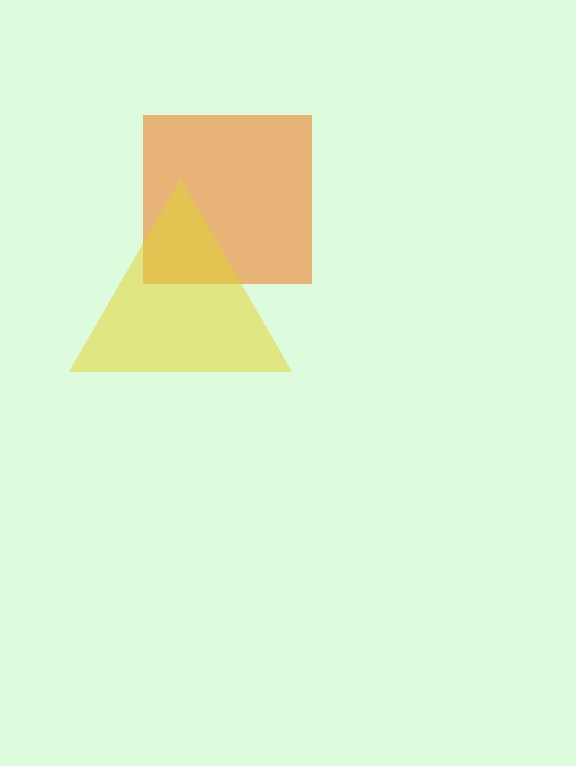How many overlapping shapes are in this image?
There are 2 overlapping shapes in the image.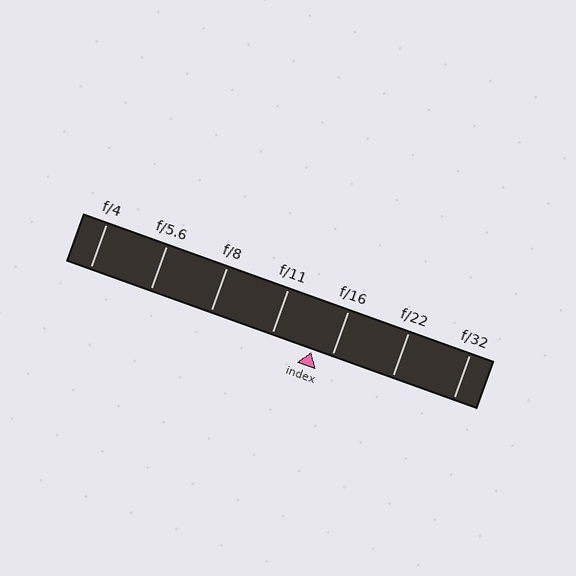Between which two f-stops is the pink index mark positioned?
The index mark is between f/11 and f/16.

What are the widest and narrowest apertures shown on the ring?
The widest aperture shown is f/4 and the narrowest is f/32.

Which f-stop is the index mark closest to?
The index mark is closest to f/16.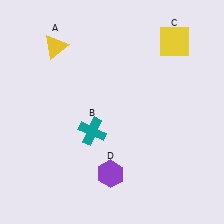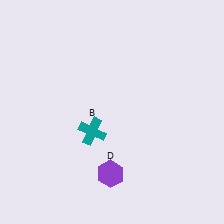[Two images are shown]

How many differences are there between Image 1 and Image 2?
There are 2 differences between the two images.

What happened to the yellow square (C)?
The yellow square (C) was removed in Image 2. It was in the top-right area of Image 1.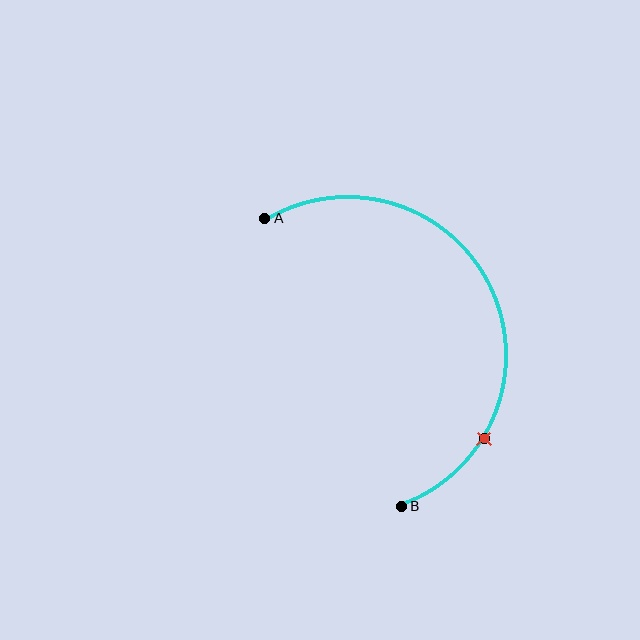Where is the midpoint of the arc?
The arc midpoint is the point on the curve farthest from the straight line joining A and B. It sits to the right of that line.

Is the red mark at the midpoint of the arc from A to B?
No. The red mark lies on the arc but is closer to endpoint B. The arc midpoint would be at the point on the curve equidistant along the arc from both A and B.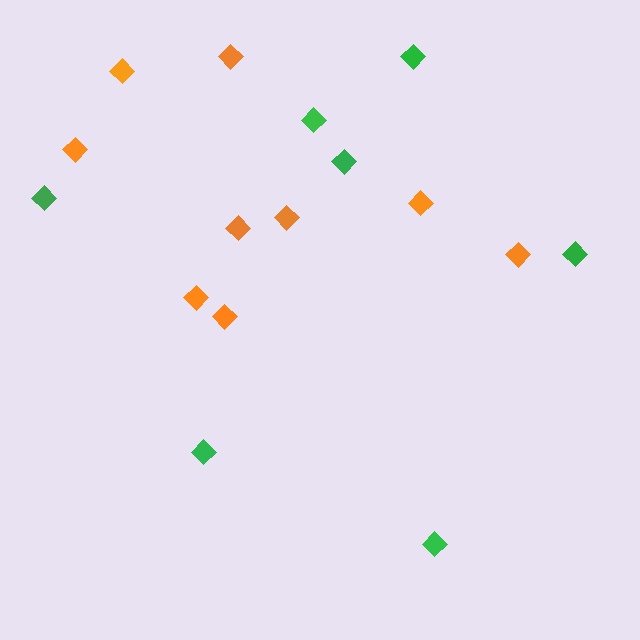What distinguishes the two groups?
There are 2 groups: one group of orange diamonds (9) and one group of green diamonds (7).